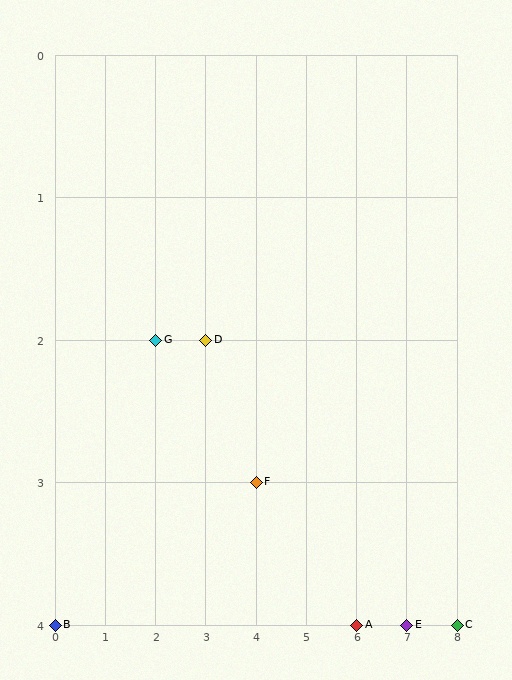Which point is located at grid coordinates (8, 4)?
Point C is at (8, 4).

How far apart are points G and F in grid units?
Points G and F are 2 columns and 1 row apart (about 2.2 grid units diagonally).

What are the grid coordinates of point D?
Point D is at grid coordinates (3, 2).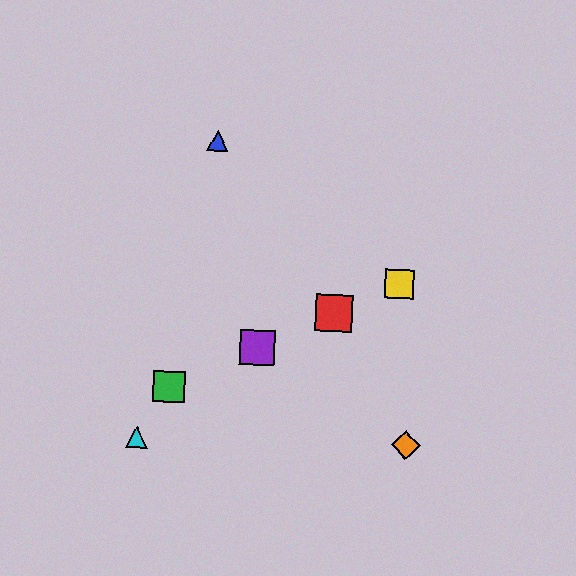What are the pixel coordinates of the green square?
The green square is at (169, 387).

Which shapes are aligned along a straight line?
The red square, the green square, the yellow square, the purple square are aligned along a straight line.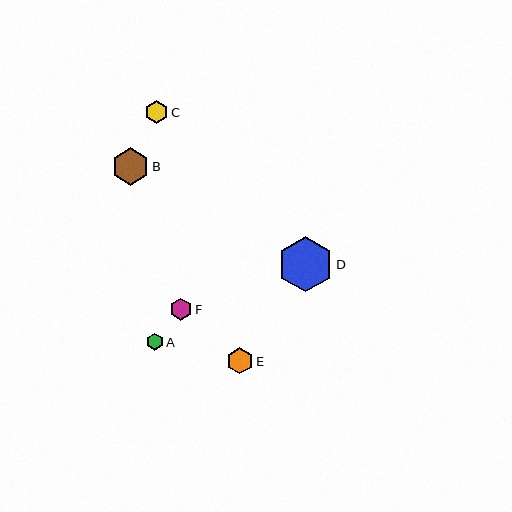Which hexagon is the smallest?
Hexagon A is the smallest with a size of approximately 17 pixels.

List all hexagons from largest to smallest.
From largest to smallest: D, B, E, C, F, A.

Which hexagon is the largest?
Hexagon D is the largest with a size of approximately 55 pixels.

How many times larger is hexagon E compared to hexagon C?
Hexagon E is approximately 1.1 times the size of hexagon C.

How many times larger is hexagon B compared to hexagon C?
Hexagon B is approximately 1.6 times the size of hexagon C.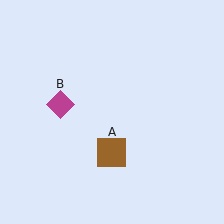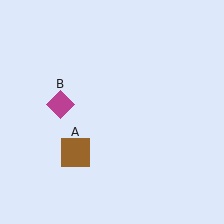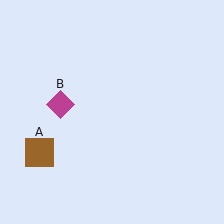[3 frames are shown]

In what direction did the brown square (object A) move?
The brown square (object A) moved left.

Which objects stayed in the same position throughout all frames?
Magenta diamond (object B) remained stationary.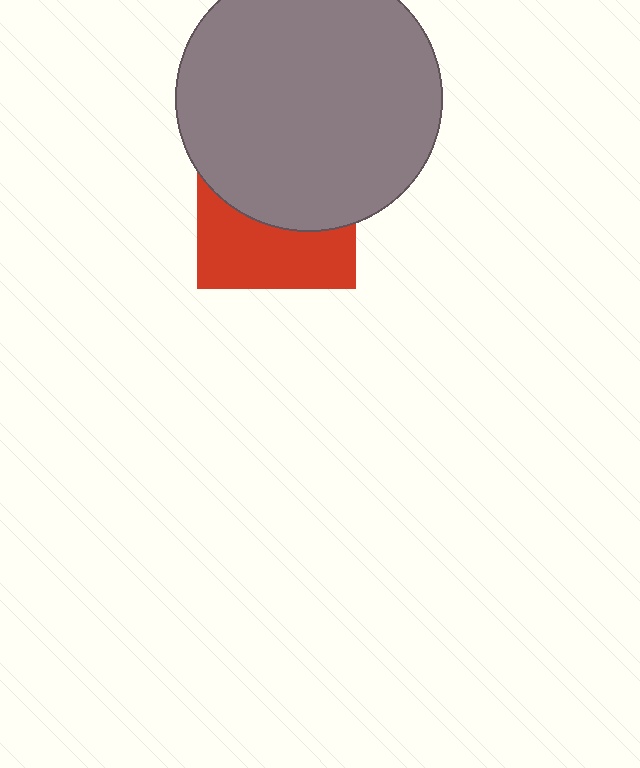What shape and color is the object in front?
The object in front is a gray circle.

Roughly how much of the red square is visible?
A small part of it is visible (roughly 44%).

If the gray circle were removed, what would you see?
You would see the complete red square.